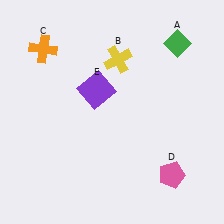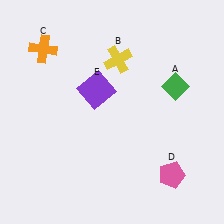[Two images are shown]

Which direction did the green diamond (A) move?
The green diamond (A) moved down.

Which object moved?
The green diamond (A) moved down.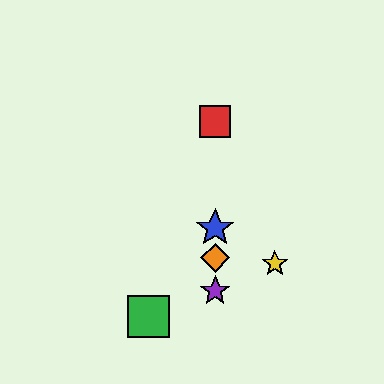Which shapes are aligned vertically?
The red square, the blue star, the purple star, the orange diamond are aligned vertically.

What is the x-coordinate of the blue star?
The blue star is at x≈215.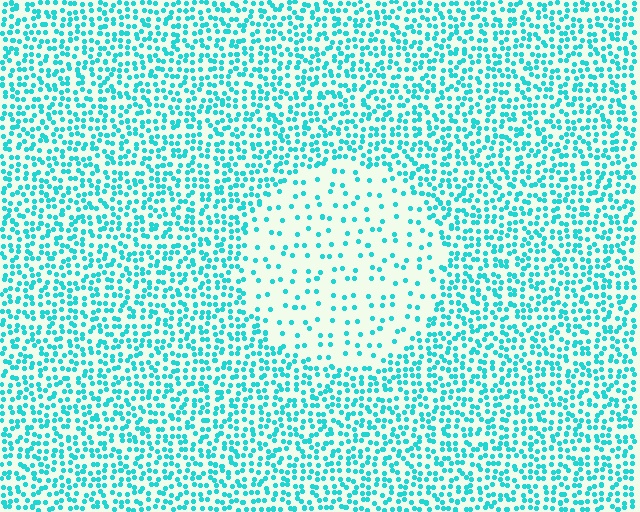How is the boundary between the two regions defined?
The boundary is defined by a change in element density (approximately 2.9x ratio). All elements are the same color, size, and shape.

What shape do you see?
I see a circle.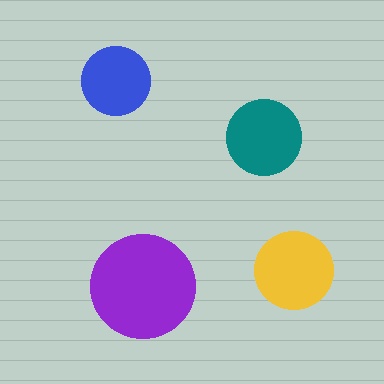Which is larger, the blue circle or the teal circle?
The teal one.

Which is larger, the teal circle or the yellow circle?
The yellow one.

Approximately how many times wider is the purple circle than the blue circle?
About 1.5 times wider.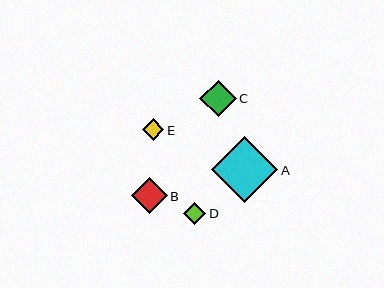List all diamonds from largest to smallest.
From largest to smallest: A, C, B, D, E.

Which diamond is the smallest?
Diamond E is the smallest with a size of approximately 22 pixels.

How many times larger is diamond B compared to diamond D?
Diamond B is approximately 1.6 times the size of diamond D.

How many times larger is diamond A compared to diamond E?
Diamond A is approximately 3.1 times the size of diamond E.